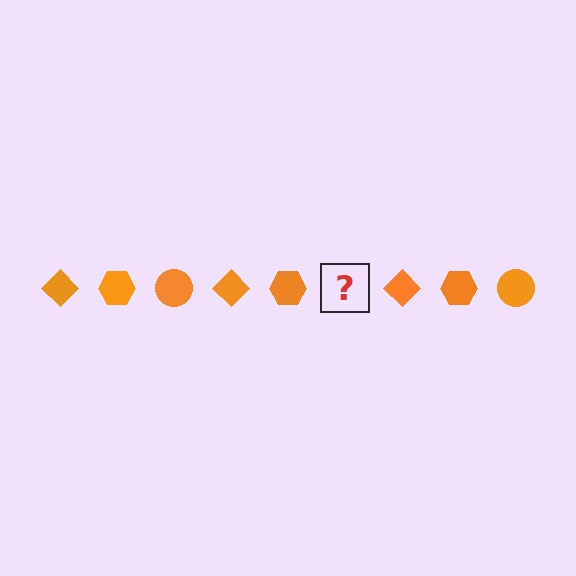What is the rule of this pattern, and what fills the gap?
The rule is that the pattern cycles through diamond, hexagon, circle shapes in orange. The gap should be filled with an orange circle.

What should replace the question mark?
The question mark should be replaced with an orange circle.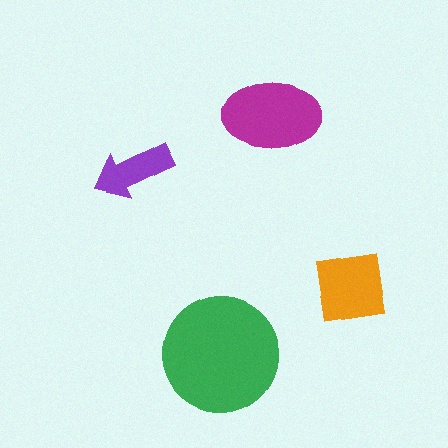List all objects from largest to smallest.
The green circle, the magenta ellipse, the orange square, the purple arrow.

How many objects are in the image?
There are 4 objects in the image.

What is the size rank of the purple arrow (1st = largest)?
4th.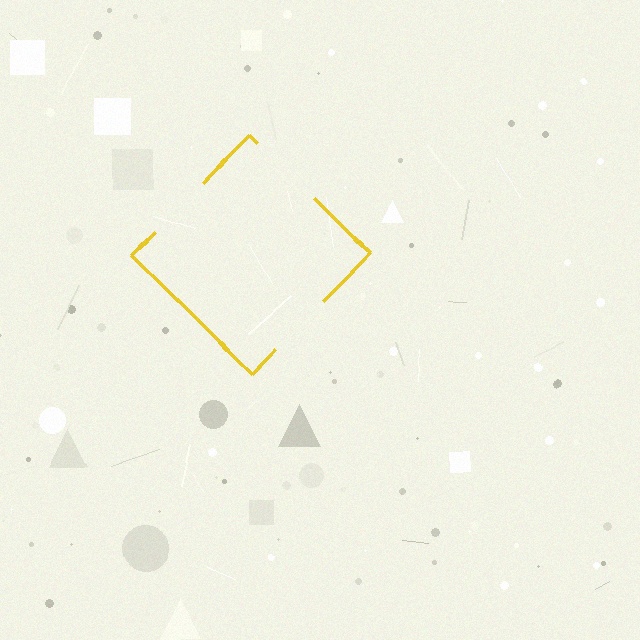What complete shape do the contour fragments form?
The contour fragments form a diamond.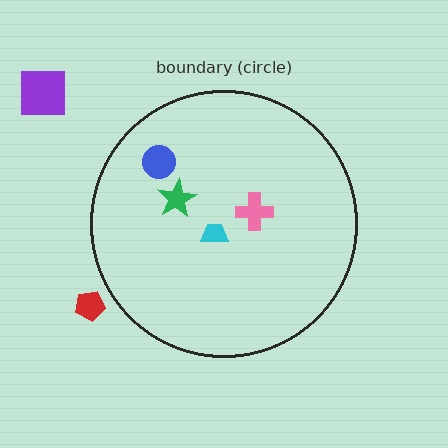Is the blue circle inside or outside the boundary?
Inside.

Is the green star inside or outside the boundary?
Inside.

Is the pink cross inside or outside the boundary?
Inside.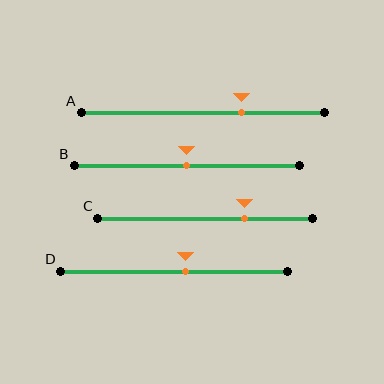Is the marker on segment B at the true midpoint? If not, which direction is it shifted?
Yes, the marker on segment B is at the true midpoint.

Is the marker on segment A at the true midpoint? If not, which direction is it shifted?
No, the marker on segment A is shifted to the right by about 16% of the segment length.